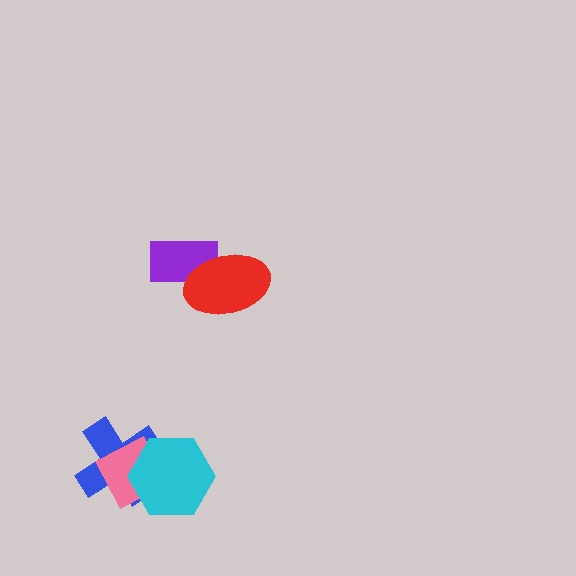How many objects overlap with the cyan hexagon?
2 objects overlap with the cyan hexagon.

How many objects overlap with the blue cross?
2 objects overlap with the blue cross.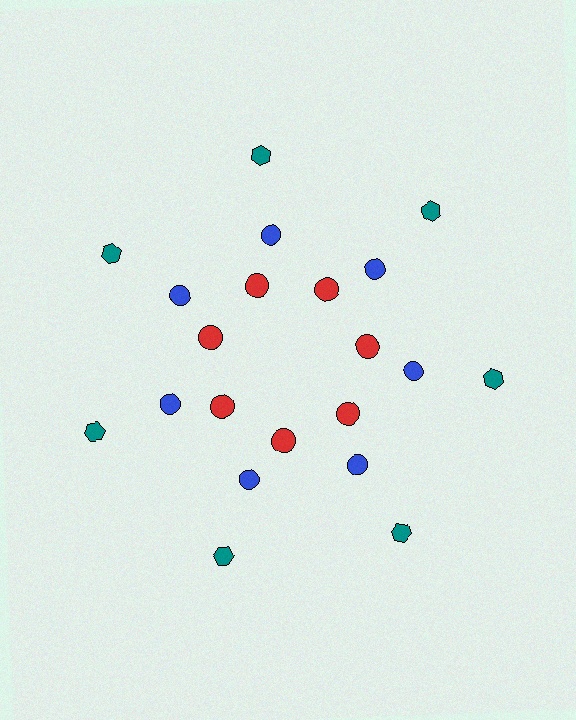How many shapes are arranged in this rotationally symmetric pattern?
There are 21 shapes, arranged in 7 groups of 3.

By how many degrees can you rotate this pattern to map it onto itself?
The pattern maps onto itself every 51 degrees of rotation.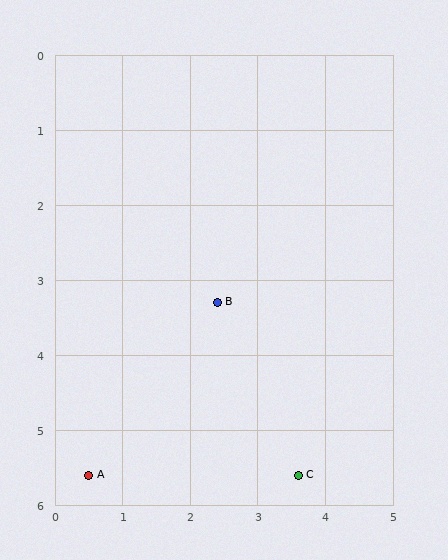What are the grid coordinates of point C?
Point C is at approximately (3.6, 5.6).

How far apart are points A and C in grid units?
Points A and C are about 3.1 grid units apart.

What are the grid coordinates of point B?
Point B is at approximately (2.4, 3.3).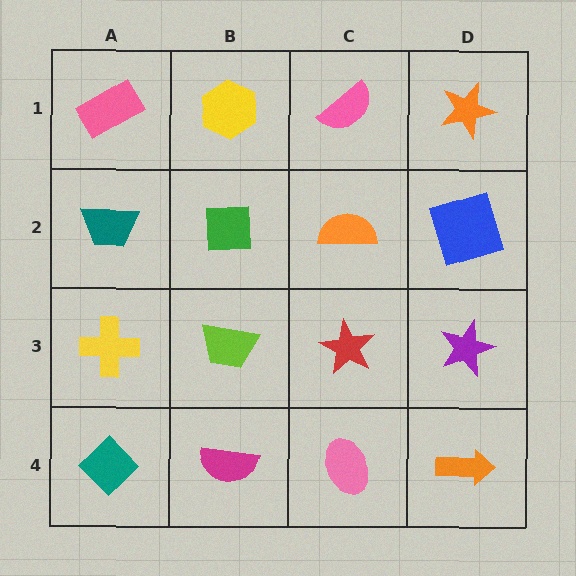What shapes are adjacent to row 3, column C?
An orange semicircle (row 2, column C), a pink ellipse (row 4, column C), a lime trapezoid (row 3, column B), a purple star (row 3, column D).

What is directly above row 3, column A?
A teal trapezoid.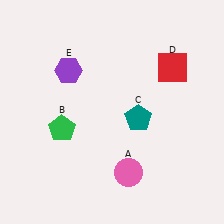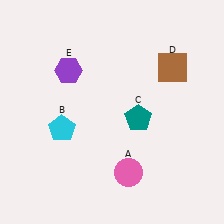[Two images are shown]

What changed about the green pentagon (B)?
In Image 1, B is green. In Image 2, it changed to cyan.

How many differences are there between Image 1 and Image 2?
There are 2 differences between the two images.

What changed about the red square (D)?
In Image 1, D is red. In Image 2, it changed to brown.